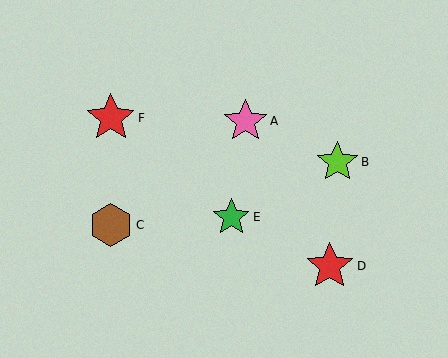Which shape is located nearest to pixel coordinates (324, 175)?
The lime star (labeled B) at (337, 162) is nearest to that location.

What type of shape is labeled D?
Shape D is a red star.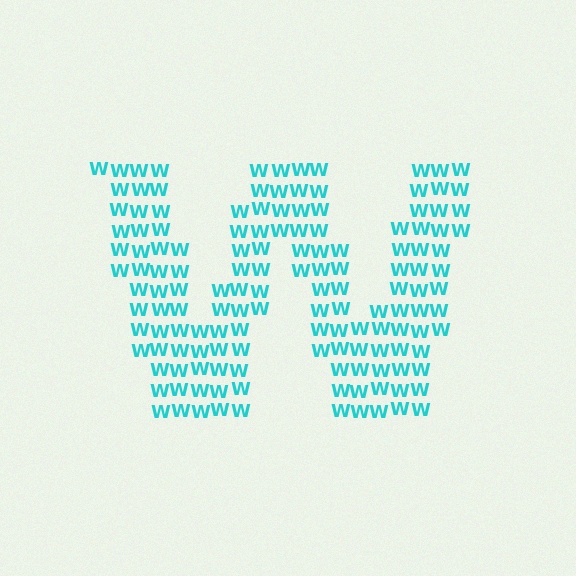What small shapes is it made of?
It is made of small letter W's.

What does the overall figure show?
The overall figure shows the letter W.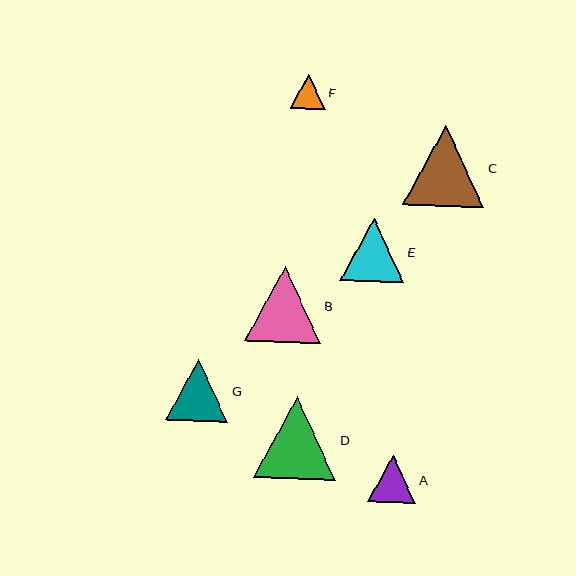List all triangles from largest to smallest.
From largest to smallest: D, C, B, E, G, A, F.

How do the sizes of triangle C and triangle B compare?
Triangle C and triangle B are approximately the same size.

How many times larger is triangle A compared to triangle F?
Triangle A is approximately 1.3 times the size of triangle F.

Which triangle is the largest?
Triangle D is the largest with a size of approximately 82 pixels.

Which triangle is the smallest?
Triangle F is the smallest with a size of approximately 35 pixels.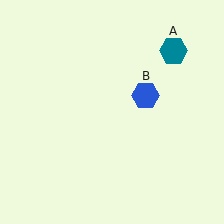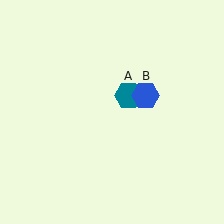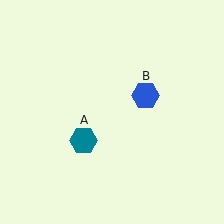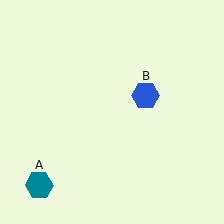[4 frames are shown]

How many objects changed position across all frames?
1 object changed position: teal hexagon (object A).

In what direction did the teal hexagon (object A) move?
The teal hexagon (object A) moved down and to the left.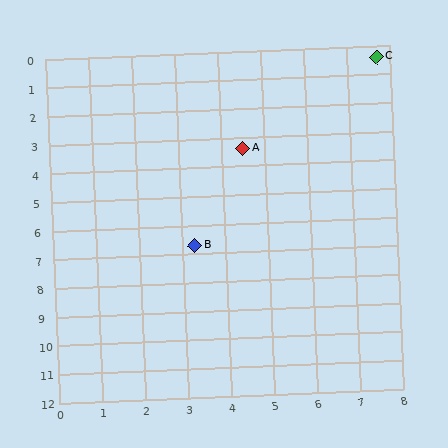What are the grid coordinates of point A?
Point A is at approximately (4.5, 3.4).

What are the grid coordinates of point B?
Point B is at approximately (3.3, 6.7).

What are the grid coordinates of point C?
Point C is at approximately (7.7, 0.4).